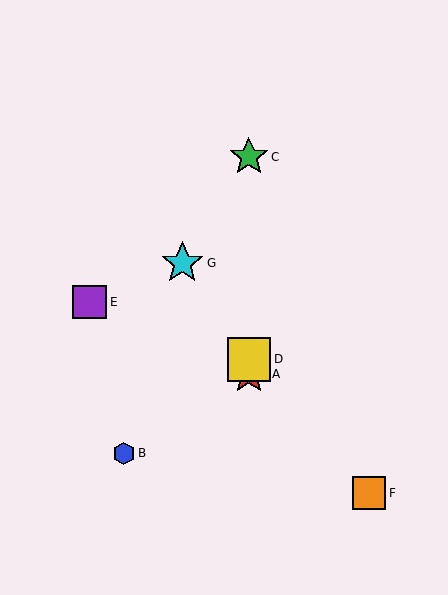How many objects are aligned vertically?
3 objects (A, C, D) are aligned vertically.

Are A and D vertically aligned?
Yes, both are at x≈249.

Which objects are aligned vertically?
Objects A, C, D are aligned vertically.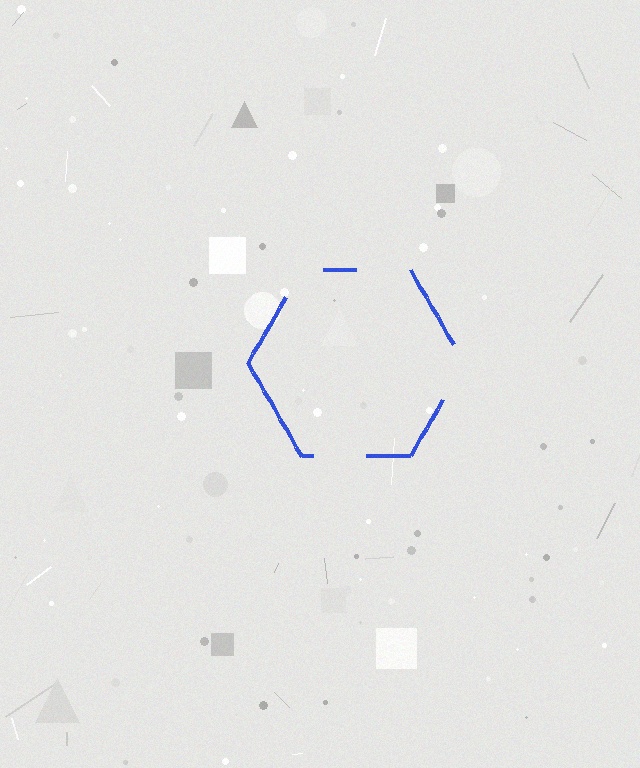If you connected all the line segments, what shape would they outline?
They would outline a hexagon.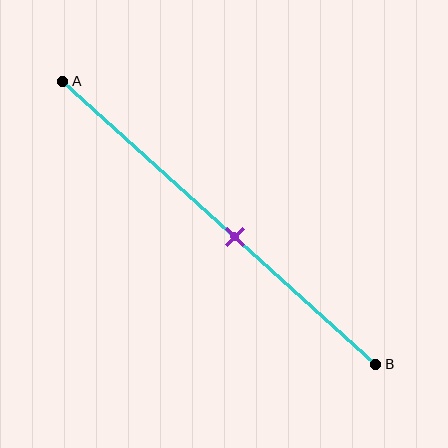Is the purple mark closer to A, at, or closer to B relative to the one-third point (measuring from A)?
The purple mark is closer to point B than the one-third point of segment AB.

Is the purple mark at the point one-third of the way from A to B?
No, the mark is at about 55% from A, not at the 33% one-third point.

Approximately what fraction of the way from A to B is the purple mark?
The purple mark is approximately 55% of the way from A to B.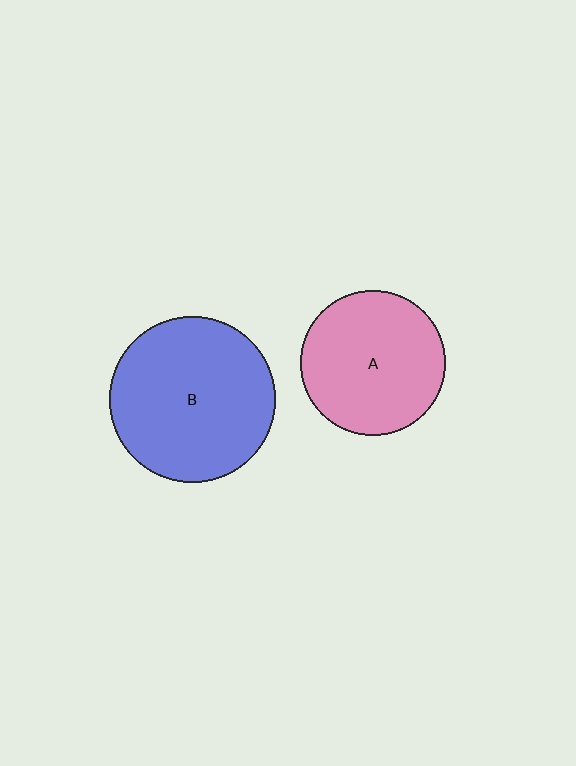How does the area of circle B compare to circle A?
Approximately 1.3 times.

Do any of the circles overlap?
No, none of the circles overlap.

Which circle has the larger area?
Circle B (blue).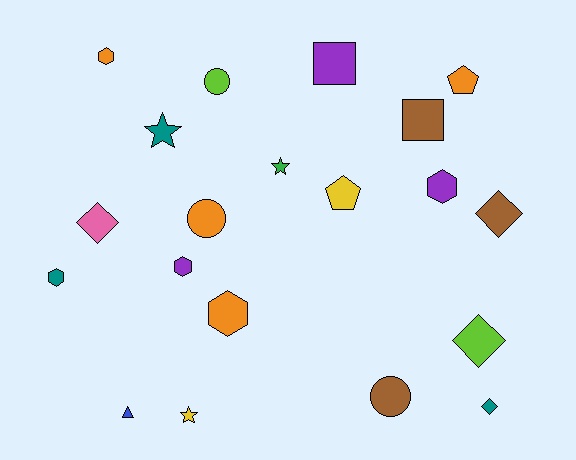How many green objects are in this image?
There is 1 green object.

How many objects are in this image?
There are 20 objects.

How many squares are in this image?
There are 2 squares.